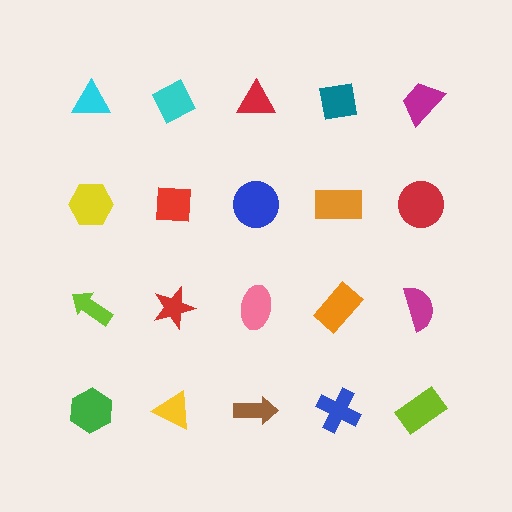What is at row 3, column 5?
A magenta semicircle.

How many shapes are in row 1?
5 shapes.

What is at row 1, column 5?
A magenta trapezoid.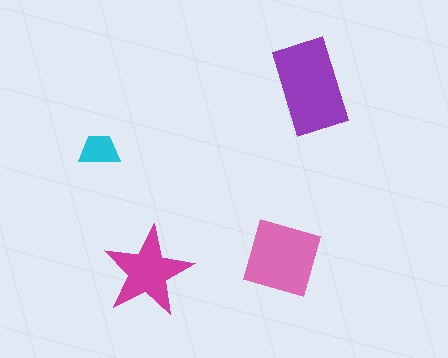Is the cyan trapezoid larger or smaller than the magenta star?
Smaller.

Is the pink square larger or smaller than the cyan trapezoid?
Larger.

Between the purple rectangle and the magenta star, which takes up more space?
The purple rectangle.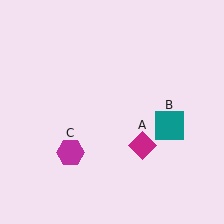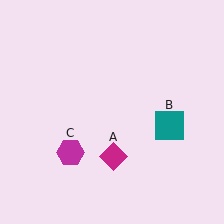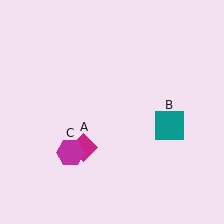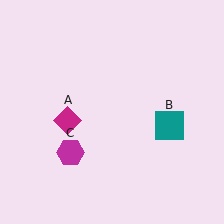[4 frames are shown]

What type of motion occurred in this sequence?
The magenta diamond (object A) rotated clockwise around the center of the scene.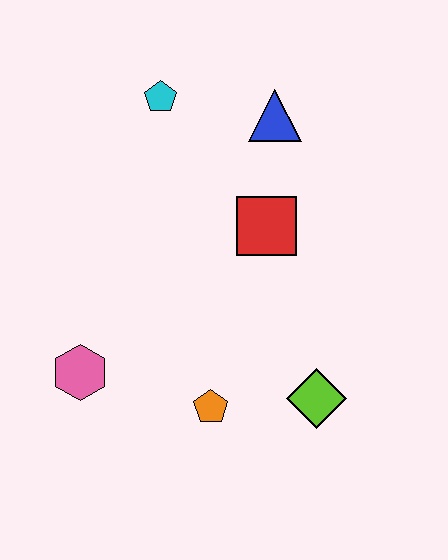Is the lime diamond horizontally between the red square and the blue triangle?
No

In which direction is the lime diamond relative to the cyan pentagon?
The lime diamond is below the cyan pentagon.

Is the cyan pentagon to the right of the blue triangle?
No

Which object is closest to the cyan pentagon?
The blue triangle is closest to the cyan pentagon.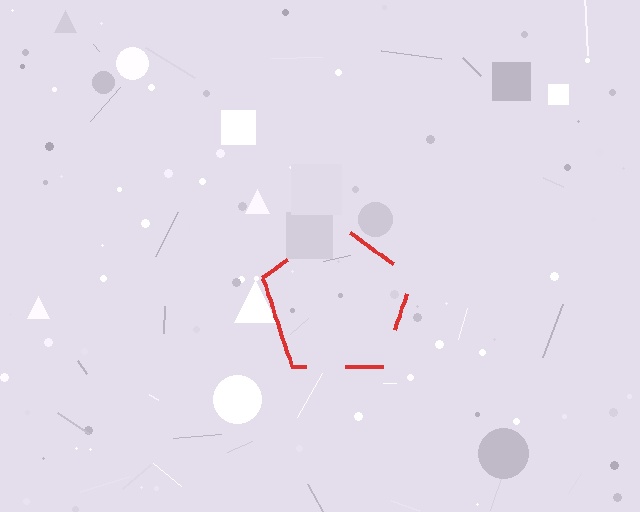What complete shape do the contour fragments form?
The contour fragments form a pentagon.